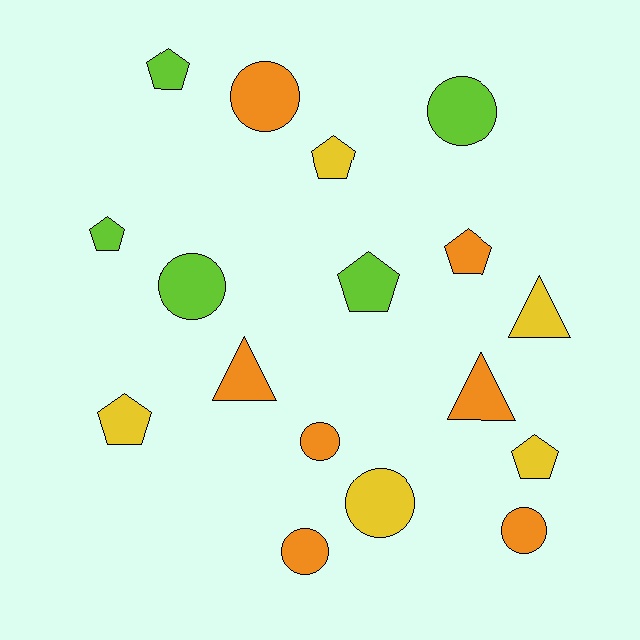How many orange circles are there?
There are 4 orange circles.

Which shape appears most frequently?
Circle, with 7 objects.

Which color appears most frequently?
Orange, with 7 objects.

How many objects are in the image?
There are 17 objects.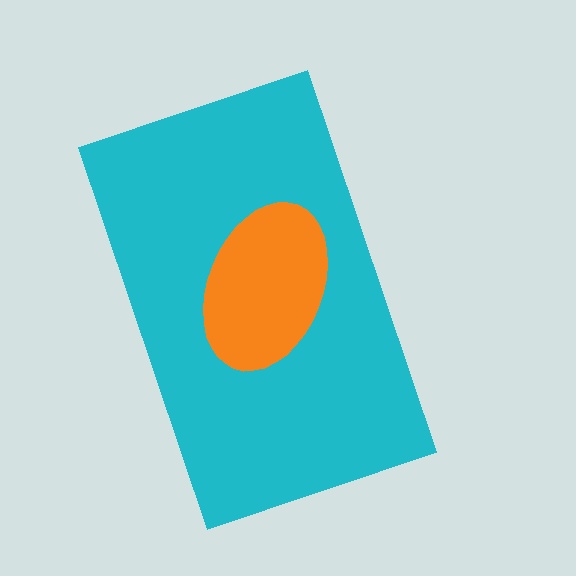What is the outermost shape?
The cyan rectangle.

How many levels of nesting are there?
2.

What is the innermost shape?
The orange ellipse.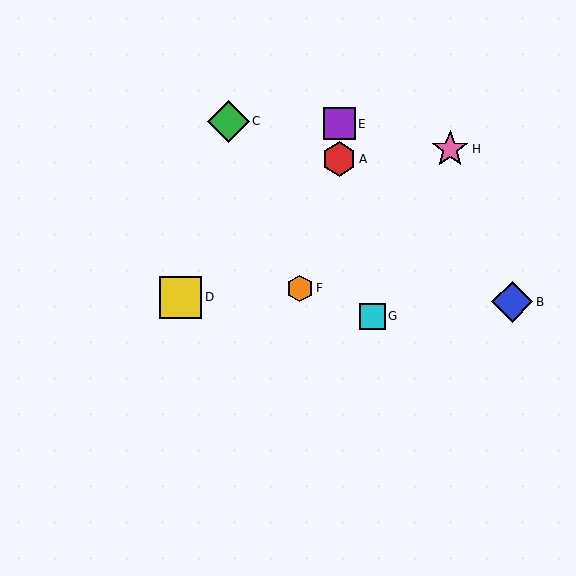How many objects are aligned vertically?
2 objects (A, E) are aligned vertically.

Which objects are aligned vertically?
Objects A, E are aligned vertically.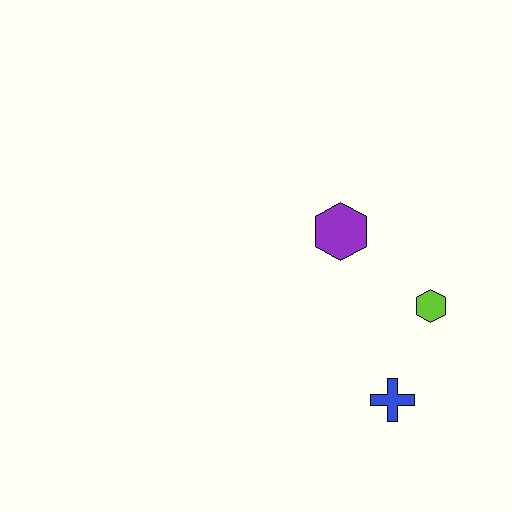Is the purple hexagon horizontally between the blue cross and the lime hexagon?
No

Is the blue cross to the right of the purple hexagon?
Yes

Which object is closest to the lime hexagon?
The blue cross is closest to the lime hexagon.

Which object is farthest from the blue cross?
The purple hexagon is farthest from the blue cross.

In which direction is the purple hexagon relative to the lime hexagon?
The purple hexagon is to the left of the lime hexagon.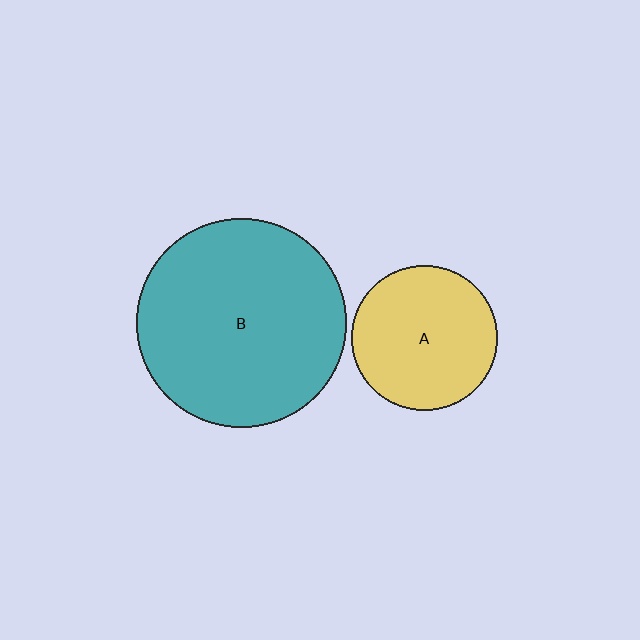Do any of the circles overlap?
No, none of the circles overlap.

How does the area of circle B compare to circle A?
Approximately 2.1 times.